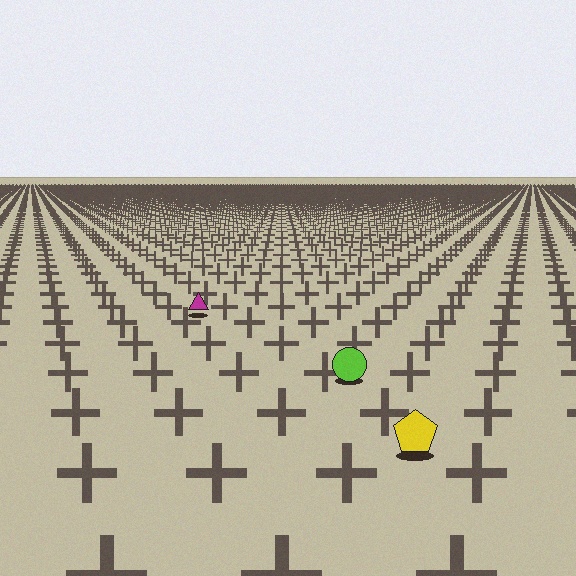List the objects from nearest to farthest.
From nearest to farthest: the yellow pentagon, the lime circle, the magenta triangle.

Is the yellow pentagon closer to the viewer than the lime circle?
Yes. The yellow pentagon is closer — you can tell from the texture gradient: the ground texture is coarser near it.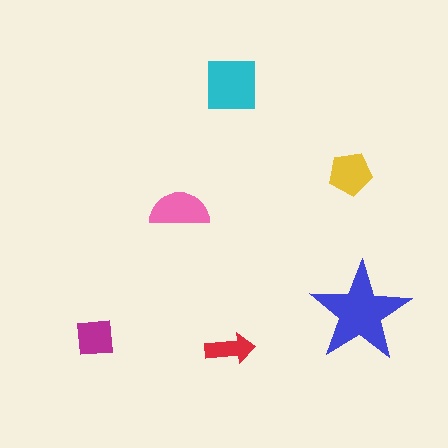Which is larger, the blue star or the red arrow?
The blue star.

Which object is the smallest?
The red arrow.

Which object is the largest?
The blue star.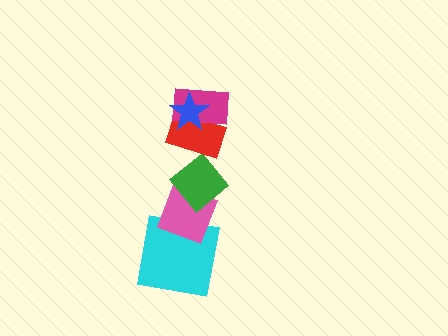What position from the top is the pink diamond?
The pink diamond is 5th from the top.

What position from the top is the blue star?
The blue star is 1st from the top.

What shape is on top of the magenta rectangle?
The blue star is on top of the magenta rectangle.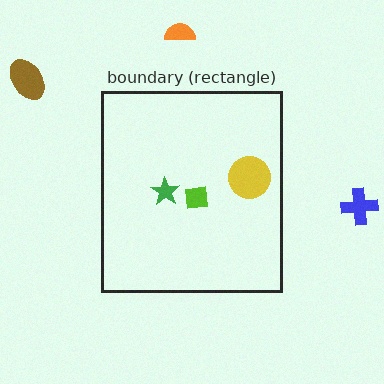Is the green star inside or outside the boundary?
Inside.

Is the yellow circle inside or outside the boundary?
Inside.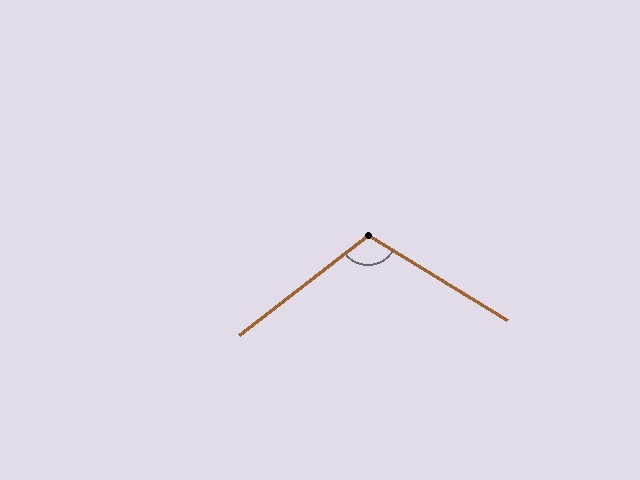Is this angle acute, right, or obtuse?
It is obtuse.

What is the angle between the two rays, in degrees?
Approximately 111 degrees.